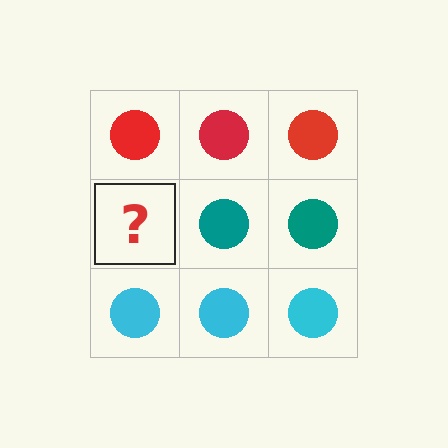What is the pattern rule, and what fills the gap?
The rule is that each row has a consistent color. The gap should be filled with a teal circle.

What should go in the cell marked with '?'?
The missing cell should contain a teal circle.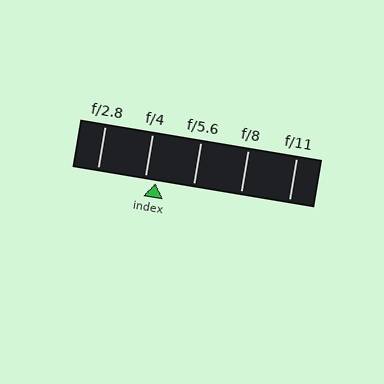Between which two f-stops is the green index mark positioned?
The index mark is between f/4 and f/5.6.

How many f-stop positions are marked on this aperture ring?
There are 5 f-stop positions marked.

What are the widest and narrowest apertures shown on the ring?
The widest aperture shown is f/2.8 and the narrowest is f/11.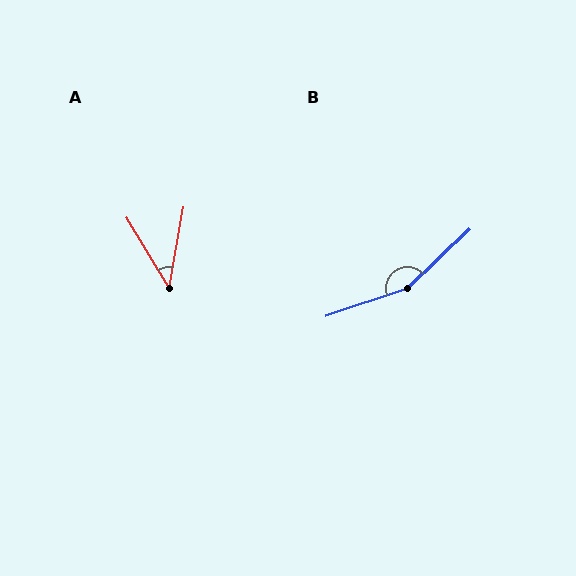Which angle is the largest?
B, at approximately 155 degrees.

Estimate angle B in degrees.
Approximately 155 degrees.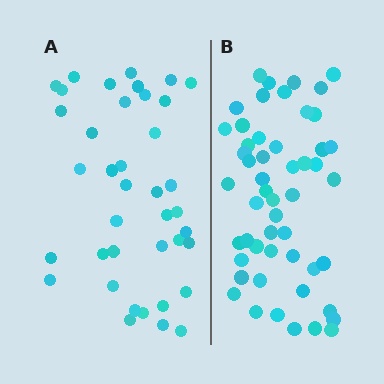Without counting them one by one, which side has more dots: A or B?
Region B (the right region) has more dots.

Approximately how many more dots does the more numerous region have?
Region B has approximately 15 more dots than region A.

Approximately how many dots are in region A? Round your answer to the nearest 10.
About 40 dots. (The exact count is 39, which rounds to 40.)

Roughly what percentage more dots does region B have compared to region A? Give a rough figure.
About 35% more.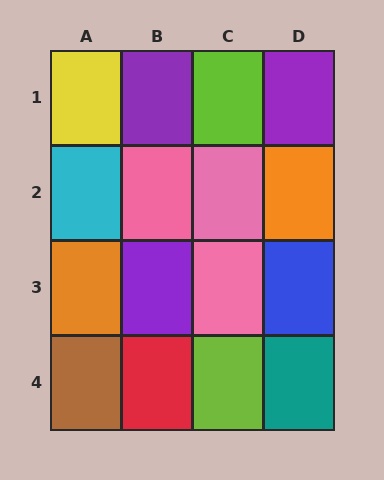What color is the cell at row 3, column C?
Pink.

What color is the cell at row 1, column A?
Yellow.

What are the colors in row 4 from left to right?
Brown, red, lime, teal.